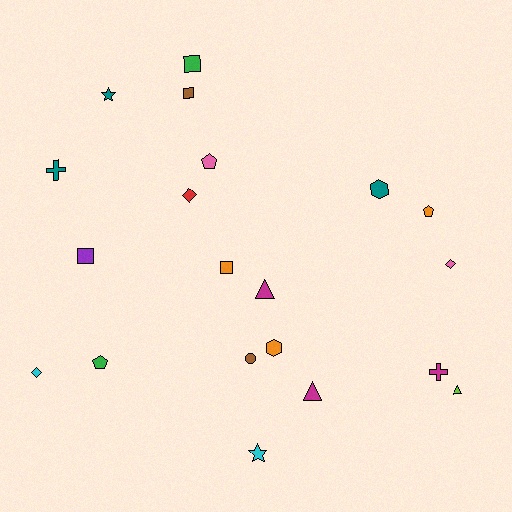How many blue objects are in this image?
There are no blue objects.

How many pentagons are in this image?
There are 3 pentagons.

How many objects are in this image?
There are 20 objects.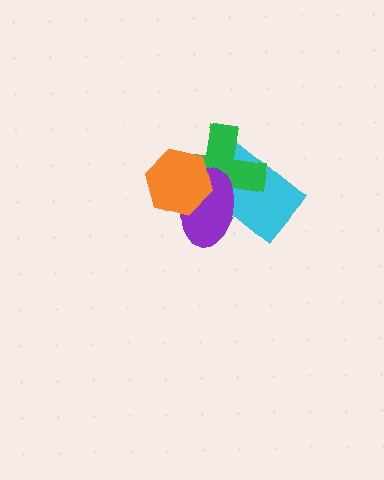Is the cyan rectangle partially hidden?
Yes, it is partially covered by another shape.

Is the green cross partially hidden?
Yes, it is partially covered by another shape.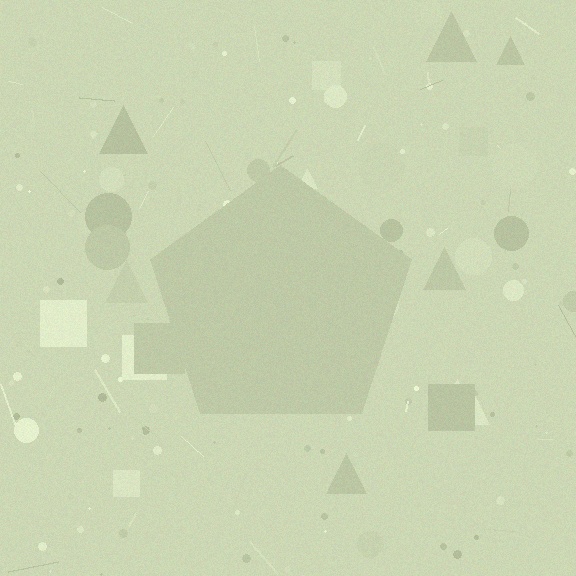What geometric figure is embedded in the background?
A pentagon is embedded in the background.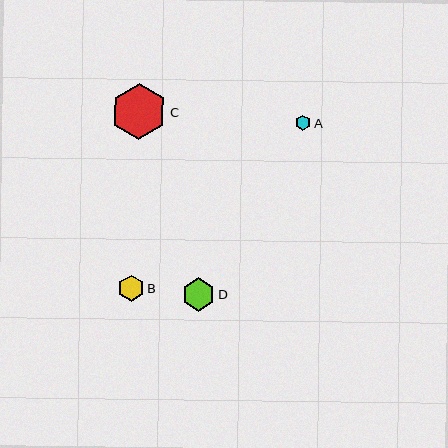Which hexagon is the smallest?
Hexagon A is the smallest with a size of approximately 16 pixels.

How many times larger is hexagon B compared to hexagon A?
Hexagon B is approximately 1.7 times the size of hexagon A.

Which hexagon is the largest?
Hexagon C is the largest with a size of approximately 55 pixels.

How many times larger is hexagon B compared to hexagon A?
Hexagon B is approximately 1.7 times the size of hexagon A.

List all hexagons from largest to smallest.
From largest to smallest: C, D, B, A.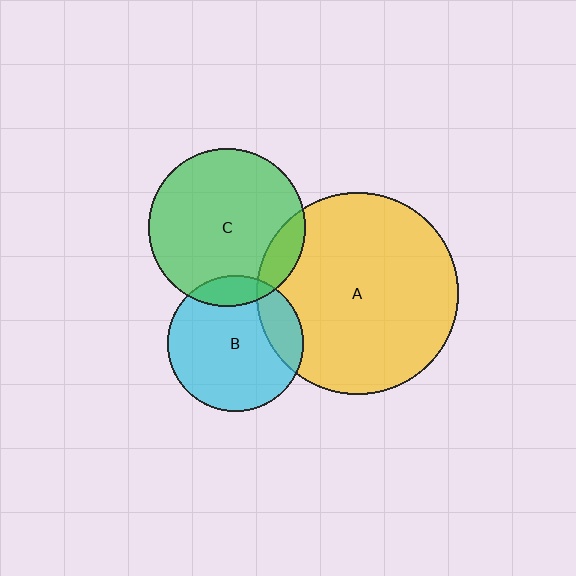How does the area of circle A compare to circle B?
Approximately 2.2 times.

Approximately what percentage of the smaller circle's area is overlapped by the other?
Approximately 15%.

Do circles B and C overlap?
Yes.